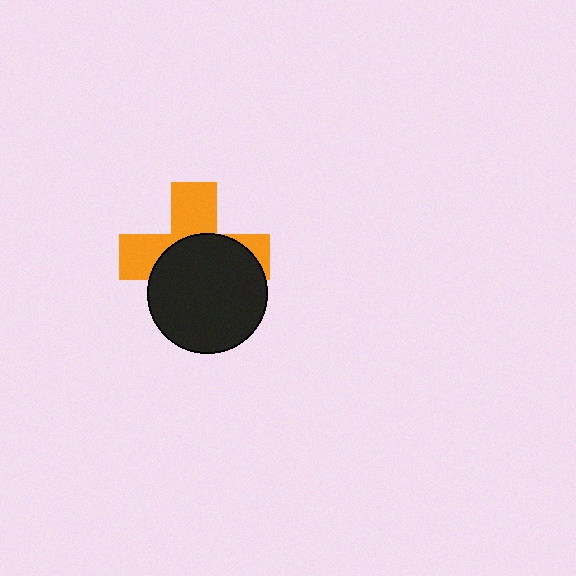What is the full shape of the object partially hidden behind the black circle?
The partially hidden object is an orange cross.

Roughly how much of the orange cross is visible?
A small part of it is visible (roughly 44%).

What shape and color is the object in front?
The object in front is a black circle.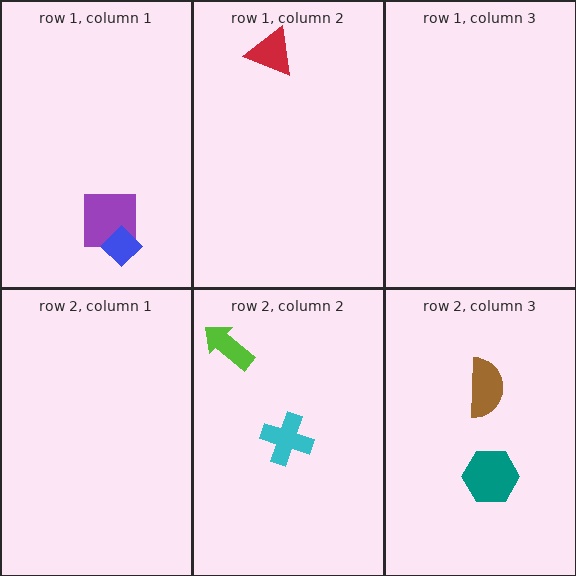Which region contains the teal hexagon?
The row 2, column 3 region.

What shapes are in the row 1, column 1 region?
The purple square, the blue diamond.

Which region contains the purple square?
The row 1, column 1 region.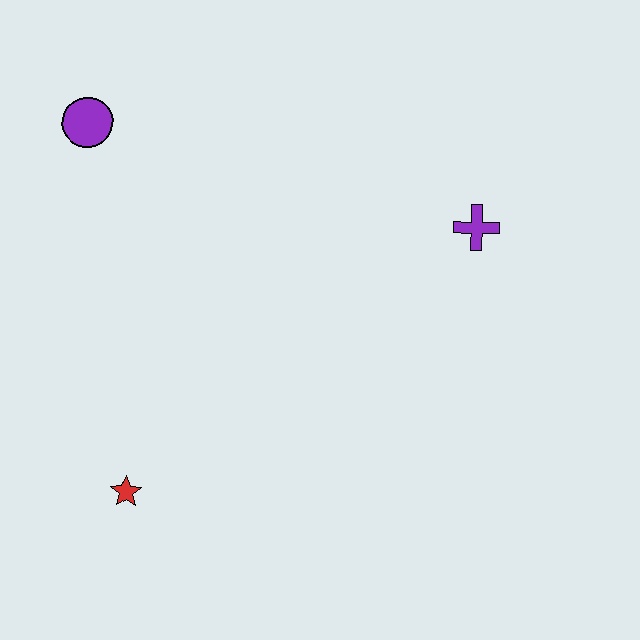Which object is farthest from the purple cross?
The red star is farthest from the purple cross.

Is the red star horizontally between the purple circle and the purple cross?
Yes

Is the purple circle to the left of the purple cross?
Yes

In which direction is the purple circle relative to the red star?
The purple circle is above the red star.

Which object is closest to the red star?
The purple circle is closest to the red star.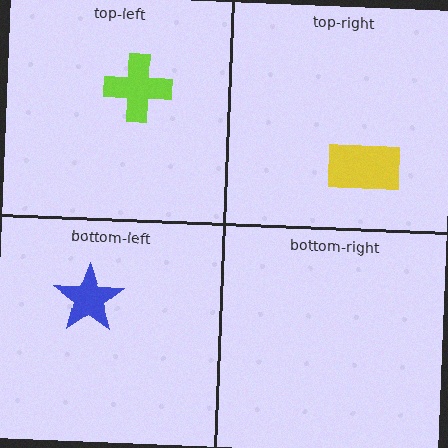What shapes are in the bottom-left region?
The blue star.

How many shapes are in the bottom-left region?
1.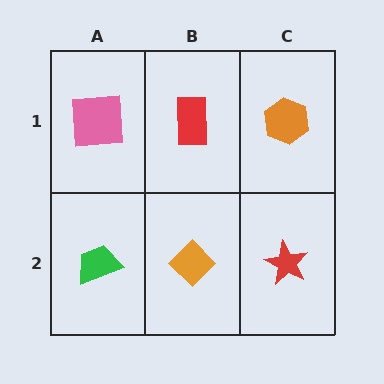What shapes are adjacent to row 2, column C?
An orange hexagon (row 1, column C), an orange diamond (row 2, column B).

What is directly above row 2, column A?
A pink square.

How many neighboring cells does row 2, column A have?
2.